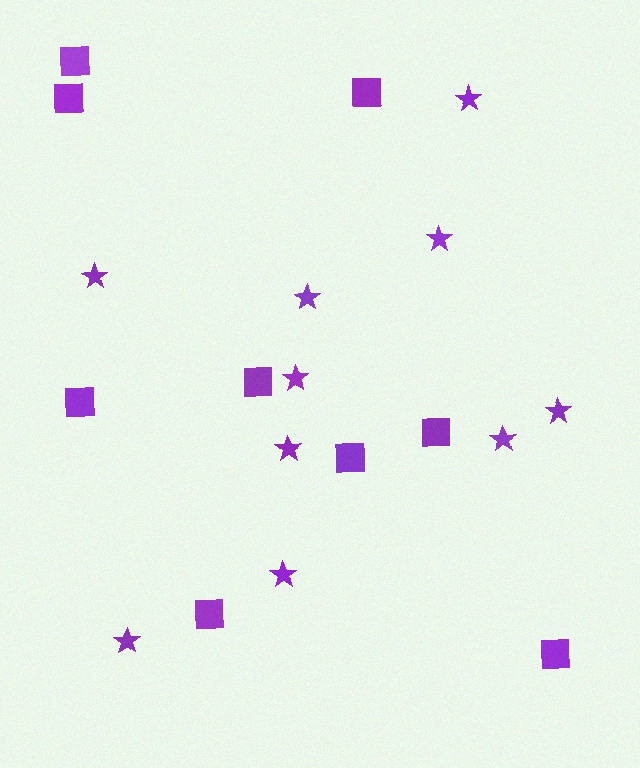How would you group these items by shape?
There are 2 groups: one group of stars (10) and one group of squares (9).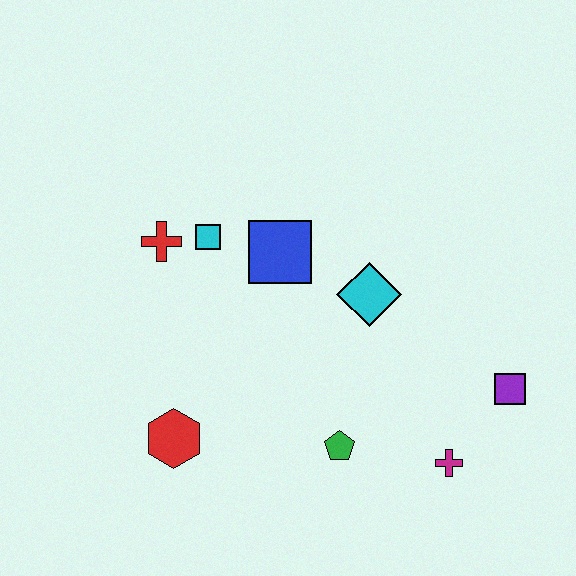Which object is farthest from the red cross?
The purple square is farthest from the red cross.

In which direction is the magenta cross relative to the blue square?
The magenta cross is below the blue square.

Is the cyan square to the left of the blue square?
Yes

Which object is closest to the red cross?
The cyan square is closest to the red cross.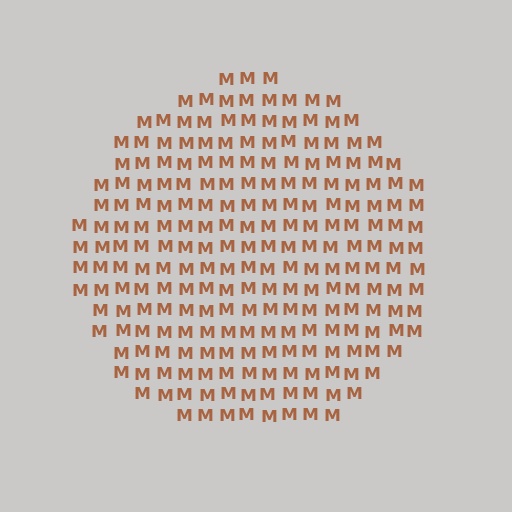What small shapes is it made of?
It is made of small letter M's.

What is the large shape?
The large shape is a circle.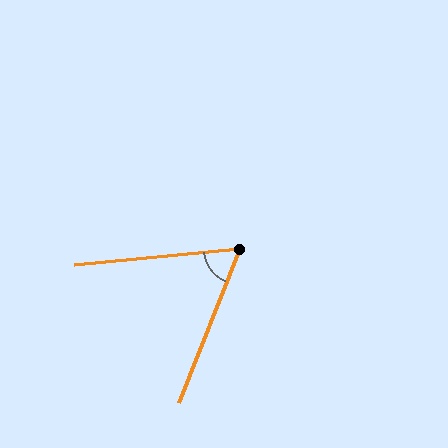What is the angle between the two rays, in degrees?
Approximately 63 degrees.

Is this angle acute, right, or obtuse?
It is acute.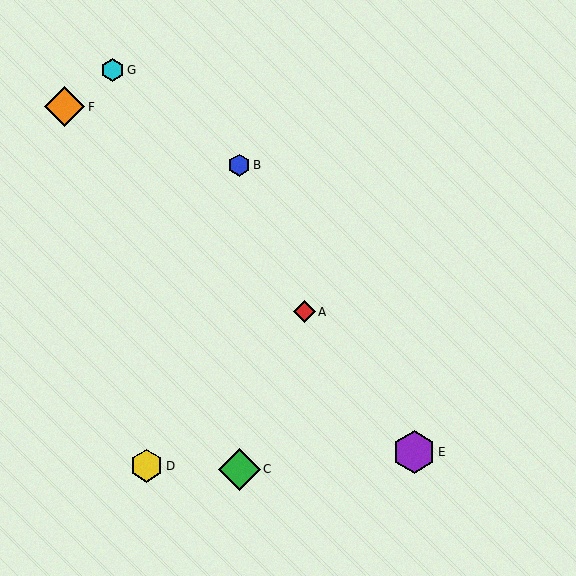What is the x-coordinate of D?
Object D is at x≈146.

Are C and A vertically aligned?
No, C is at x≈239 and A is at x≈304.